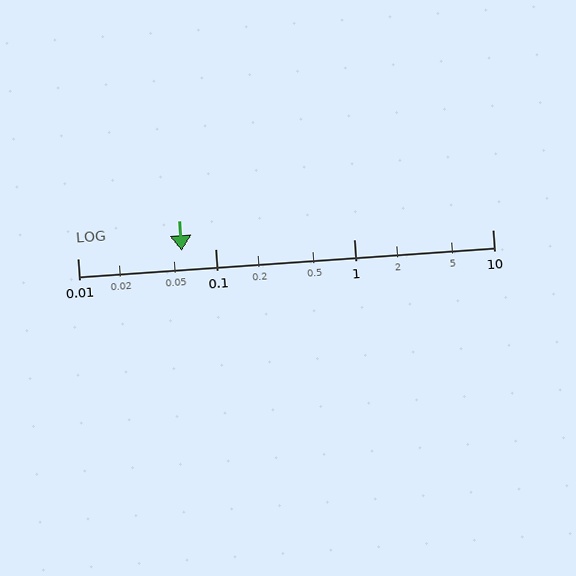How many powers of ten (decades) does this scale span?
The scale spans 3 decades, from 0.01 to 10.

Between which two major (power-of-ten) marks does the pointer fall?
The pointer is between 0.01 and 0.1.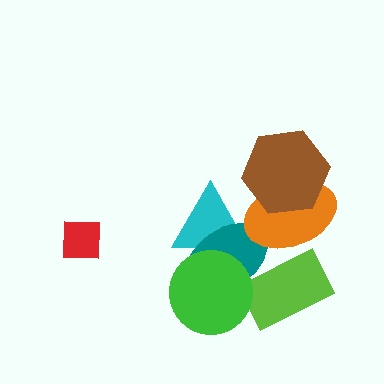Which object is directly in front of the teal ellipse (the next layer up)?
The orange ellipse is directly in front of the teal ellipse.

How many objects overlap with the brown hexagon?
1 object overlaps with the brown hexagon.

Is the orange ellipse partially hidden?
Yes, it is partially covered by another shape.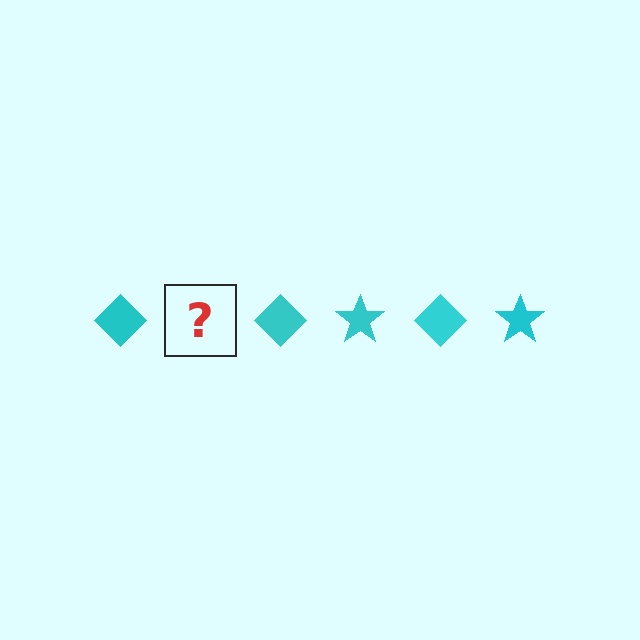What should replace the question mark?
The question mark should be replaced with a cyan star.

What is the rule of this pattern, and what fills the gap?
The rule is that the pattern cycles through diamond, star shapes in cyan. The gap should be filled with a cyan star.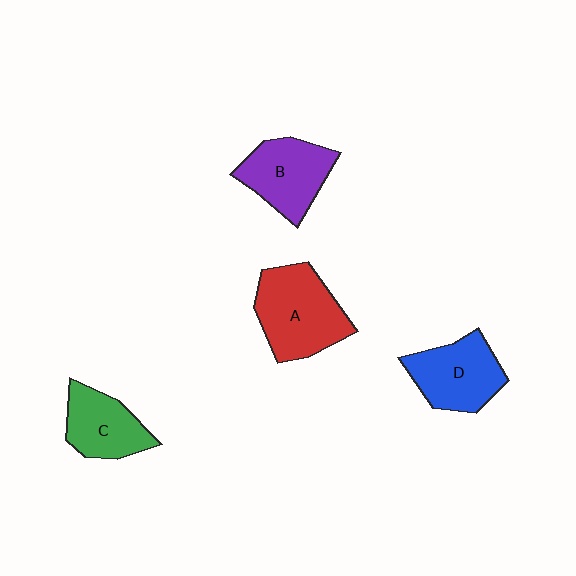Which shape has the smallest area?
Shape C (green).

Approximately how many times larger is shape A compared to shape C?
Approximately 1.4 times.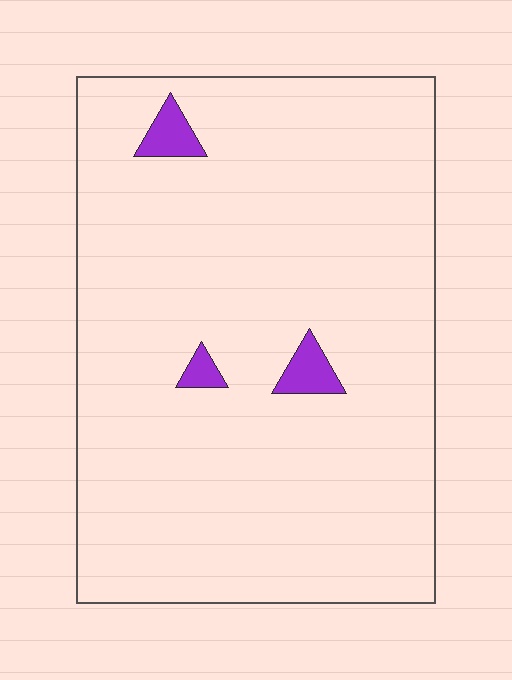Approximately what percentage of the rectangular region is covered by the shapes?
Approximately 5%.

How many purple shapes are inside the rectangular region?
3.